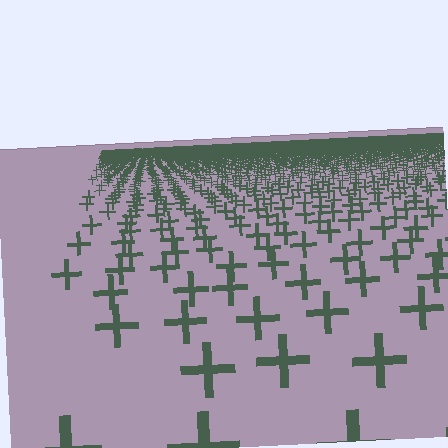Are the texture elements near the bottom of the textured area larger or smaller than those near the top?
Larger. Near the bottom, elements are closer to the viewer and appear at a bigger on-screen size.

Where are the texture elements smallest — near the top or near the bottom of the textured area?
Near the top.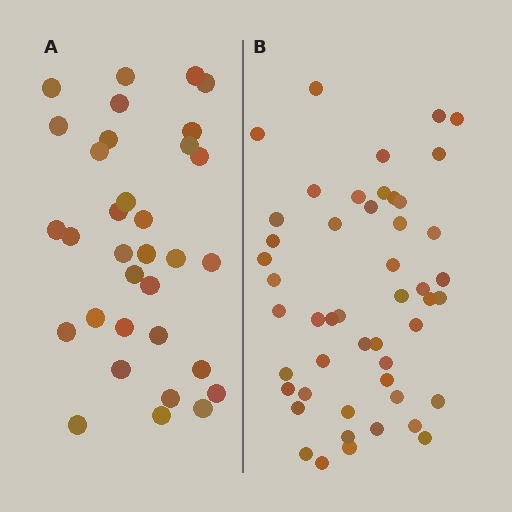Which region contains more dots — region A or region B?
Region B (the right region) has more dots.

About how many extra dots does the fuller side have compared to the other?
Region B has approximately 15 more dots than region A.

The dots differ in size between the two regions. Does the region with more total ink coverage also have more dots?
No. Region A has more total ink coverage because its dots are larger, but region B actually contains more individual dots. Total area can be misleading — the number of items is what matters here.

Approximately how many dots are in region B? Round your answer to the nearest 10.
About 50 dots. (The exact count is 49, which rounds to 50.)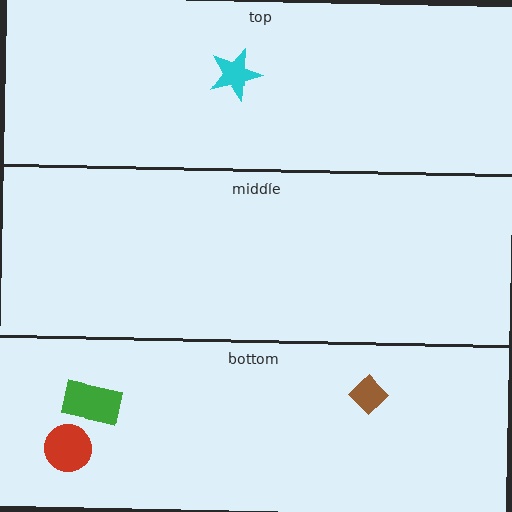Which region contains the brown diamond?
The bottom region.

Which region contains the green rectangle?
The bottom region.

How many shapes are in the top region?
1.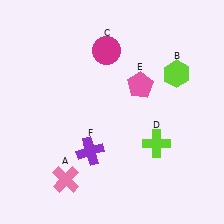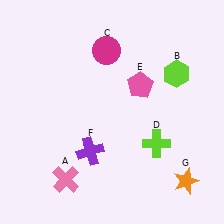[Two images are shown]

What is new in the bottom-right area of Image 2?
An orange star (G) was added in the bottom-right area of Image 2.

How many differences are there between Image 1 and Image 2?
There is 1 difference between the two images.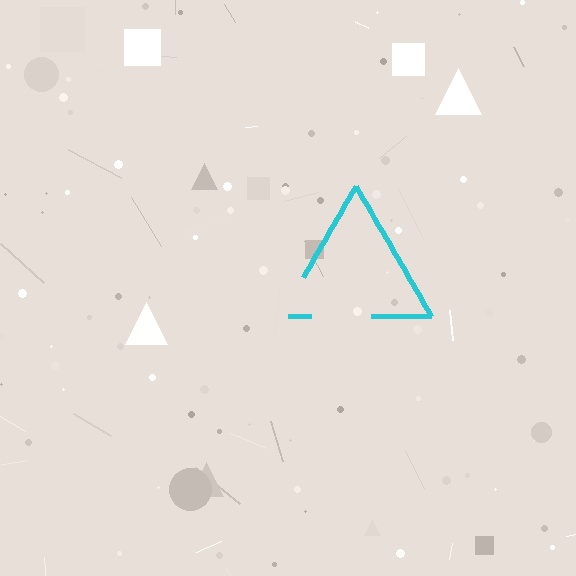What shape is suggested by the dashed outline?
The dashed outline suggests a triangle.